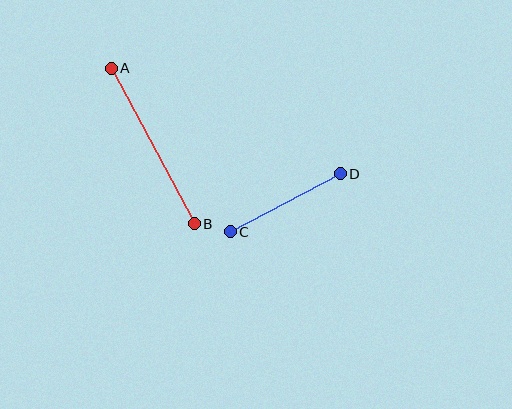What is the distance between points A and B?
The distance is approximately 177 pixels.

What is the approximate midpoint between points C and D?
The midpoint is at approximately (285, 203) pixels.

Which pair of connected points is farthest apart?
Points A and B are farthest apart.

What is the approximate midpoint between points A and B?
The midpoint is at approximately (153, 146) pixels.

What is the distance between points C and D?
The distance is approximately 125 pixels.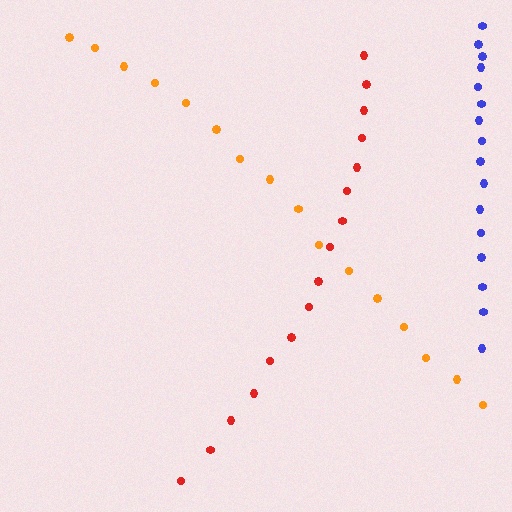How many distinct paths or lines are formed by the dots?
There are 3 distinct paths.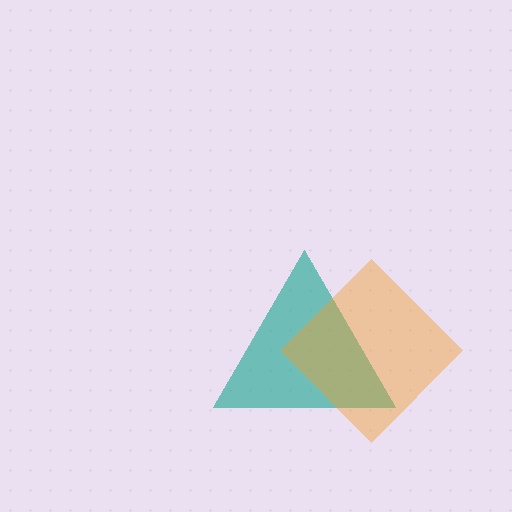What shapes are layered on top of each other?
The layered shapes are: a teal triangle, an orange diamond.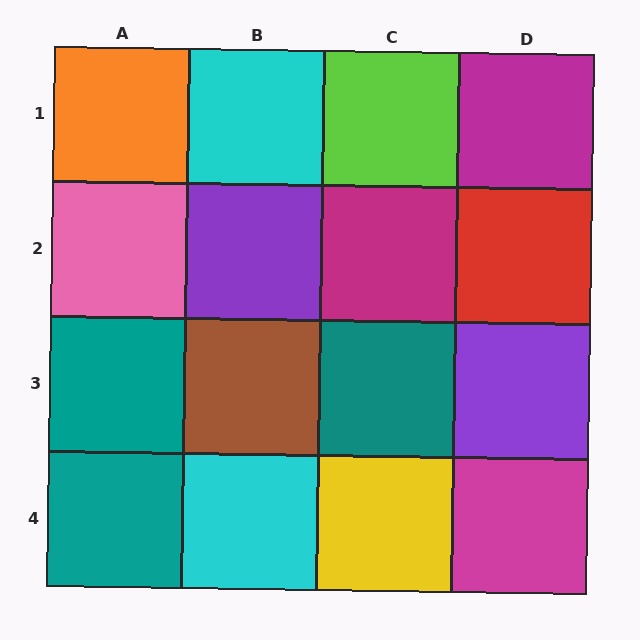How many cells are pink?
1 cell is pink.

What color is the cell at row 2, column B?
Purple.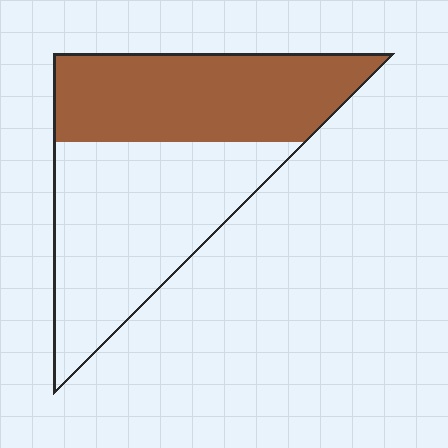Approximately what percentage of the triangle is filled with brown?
Approximately 45%.